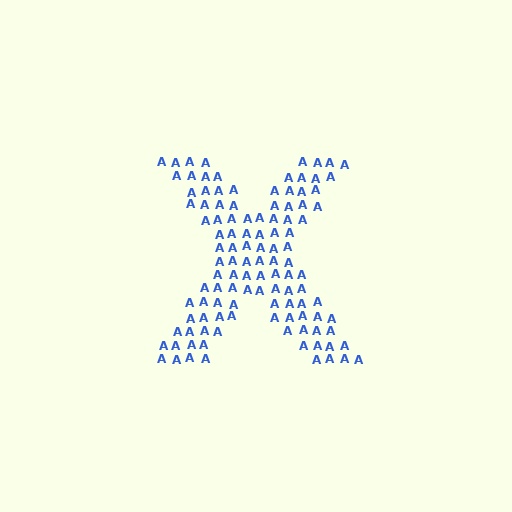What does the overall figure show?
The overall figure shows the letter X.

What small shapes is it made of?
It is made of small letter A's.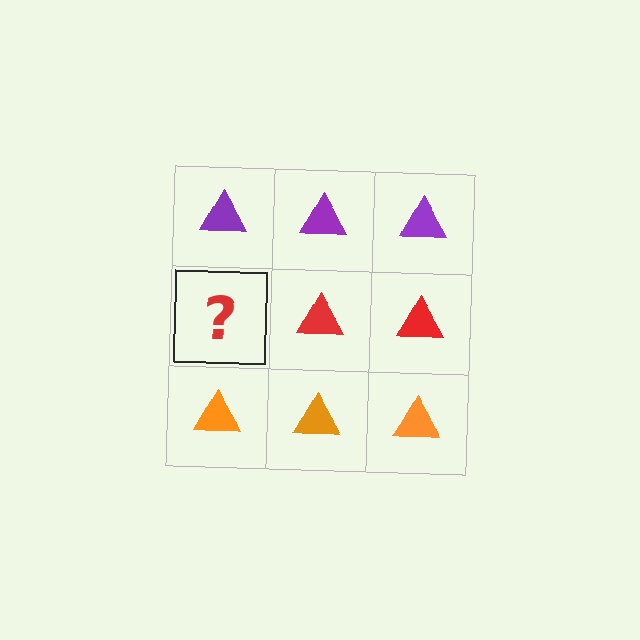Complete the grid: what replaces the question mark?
The question mark should be replaced with a red triangle.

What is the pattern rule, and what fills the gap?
The rule is that each row has a consistent color. The gap should be filled with a red triangle.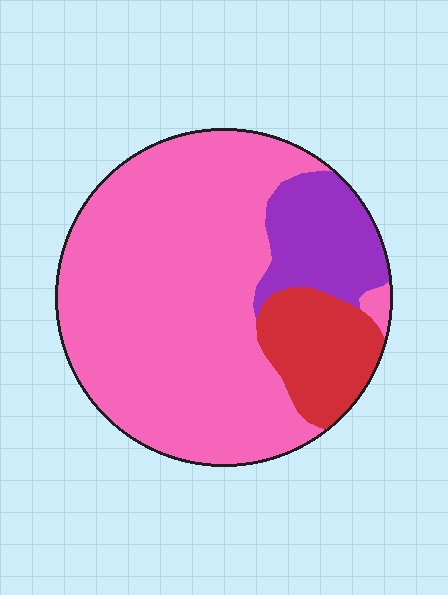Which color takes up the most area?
Pink, at roughly 70%.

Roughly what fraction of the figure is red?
Red takes up less than a quarter of the figure.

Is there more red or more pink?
Pink.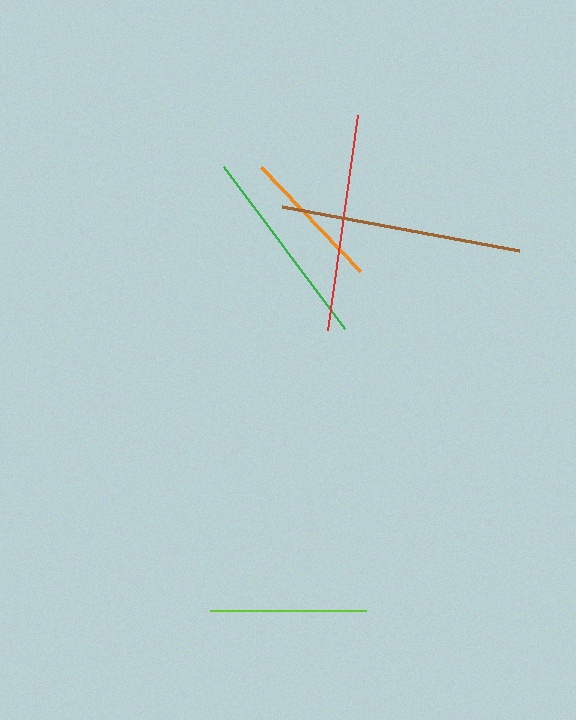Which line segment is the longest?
The brown line is the longest at approximately 241 pixels.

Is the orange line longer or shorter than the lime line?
The lime line is longer than the orange line.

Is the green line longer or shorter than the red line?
The red line is longer than the green line.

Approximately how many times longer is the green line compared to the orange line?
The green line is approximately 1.4 times the length of the orange line.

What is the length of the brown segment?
The brown segment is approximately 241 pixels long.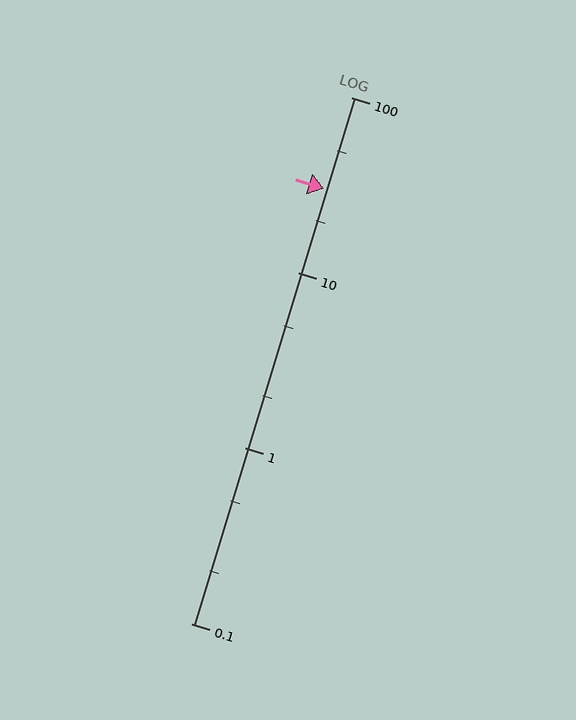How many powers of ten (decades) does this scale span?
The scale spans 3 decades, from 0.1 to 100.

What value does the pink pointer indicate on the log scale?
The pointer indicates approximately 30.